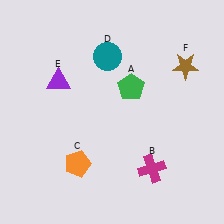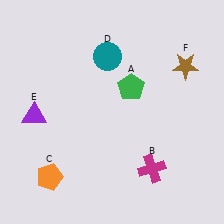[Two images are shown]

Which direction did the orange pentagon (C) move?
The orange pentagon (C) moved left.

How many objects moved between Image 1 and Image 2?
2 objects moved between the two images.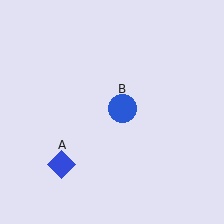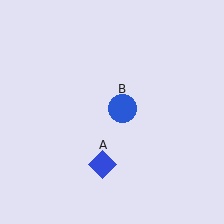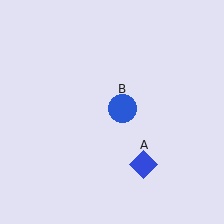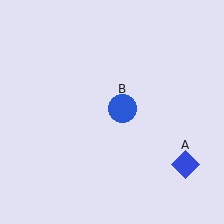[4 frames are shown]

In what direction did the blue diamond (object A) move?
The blue diamond (object A) moved right.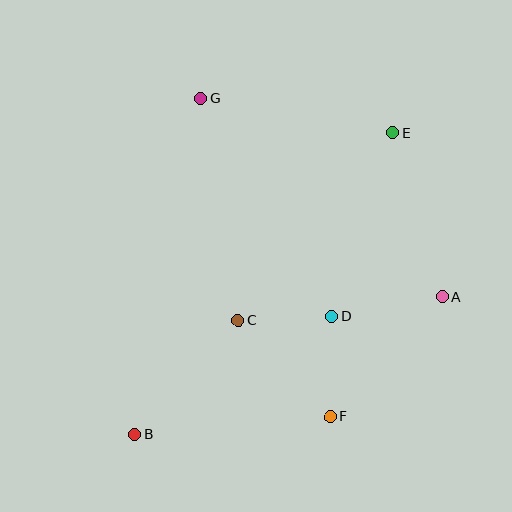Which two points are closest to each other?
Points C and D are closest to each other.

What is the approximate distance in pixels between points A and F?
The distance between A and F is approximately 165 pixels.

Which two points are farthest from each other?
Points B and E are farthest from each other.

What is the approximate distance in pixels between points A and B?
The distance between A and B is approximately 337 pixels.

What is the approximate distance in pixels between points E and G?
The distance between E and G is approximately 195 pixels.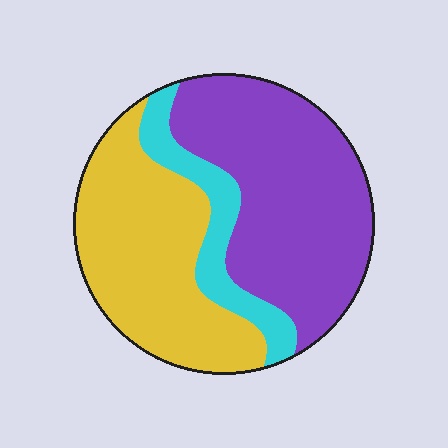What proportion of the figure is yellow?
Yellow covers around 40% of the figure.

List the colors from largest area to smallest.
From largest to smallest: purple, yellow, cyan.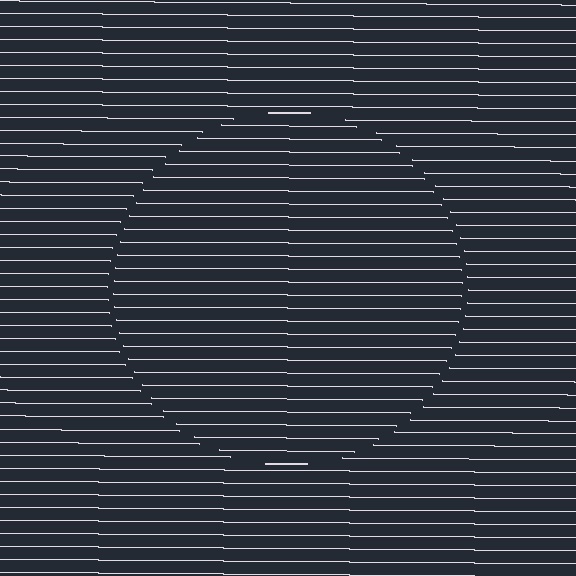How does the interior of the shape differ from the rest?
The interior of the shape contains the same grating, shifted by half a period — the contour is defined by the phase discontinuity where line-ends from the inner and outer gratings abut.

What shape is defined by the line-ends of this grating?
An illusory circle. The interior of the shape contains the same grating, shifted by half a period — the contour is defined by the phase discontinuity where line-ends from the inner and outer gratings abut.